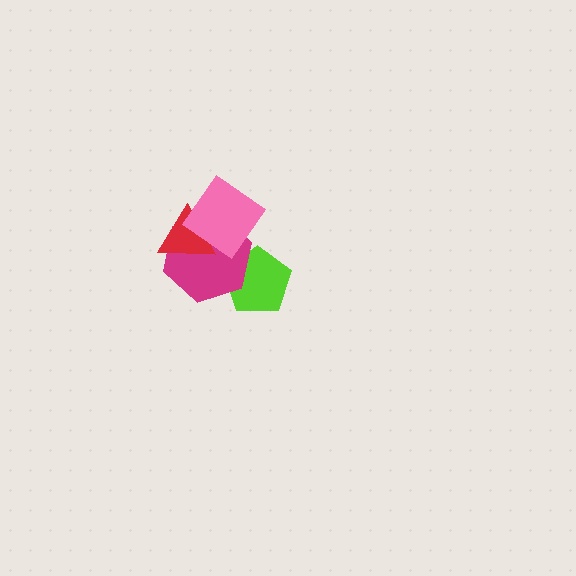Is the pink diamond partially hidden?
No, no other shape covers it.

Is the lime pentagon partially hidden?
Yes, it is partially covered by another shape.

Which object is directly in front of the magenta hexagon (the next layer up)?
The red triangle is directly in front of the magenta hexagon.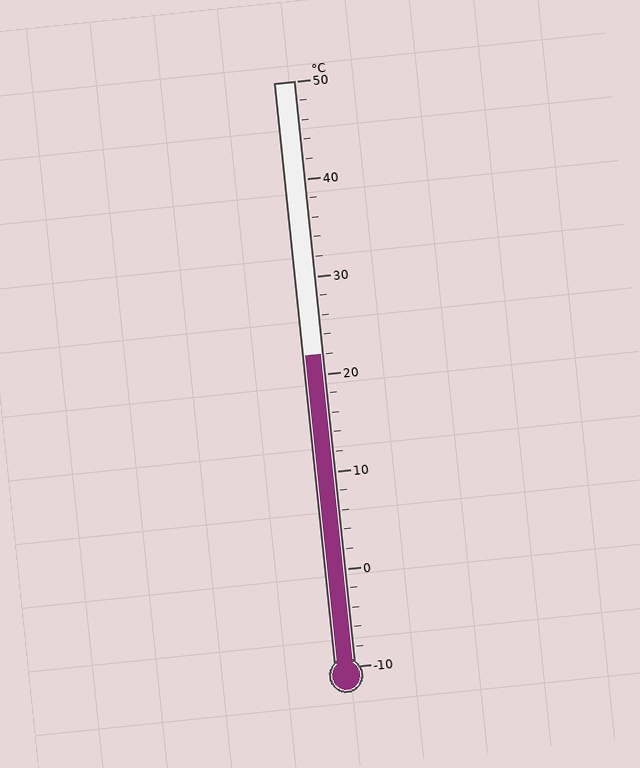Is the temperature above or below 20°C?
The temperature is above 20°C.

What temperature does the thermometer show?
The thermometer shows approximately 22°C.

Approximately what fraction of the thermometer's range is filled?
The thermometer is filled to approximately 55% of its range.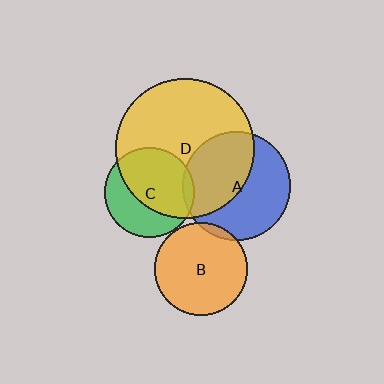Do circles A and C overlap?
Yes.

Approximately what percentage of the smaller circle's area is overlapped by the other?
Approximately 5%.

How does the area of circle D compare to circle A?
Approximately 1.6 times.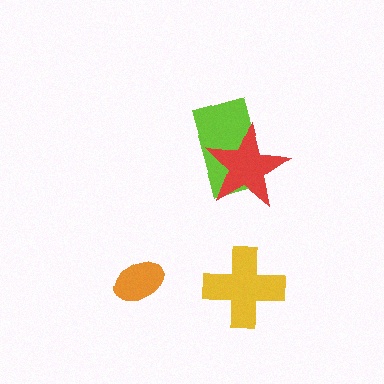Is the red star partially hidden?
No, no other shape covers it.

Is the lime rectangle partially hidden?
Yes, it is partially covered by another shape.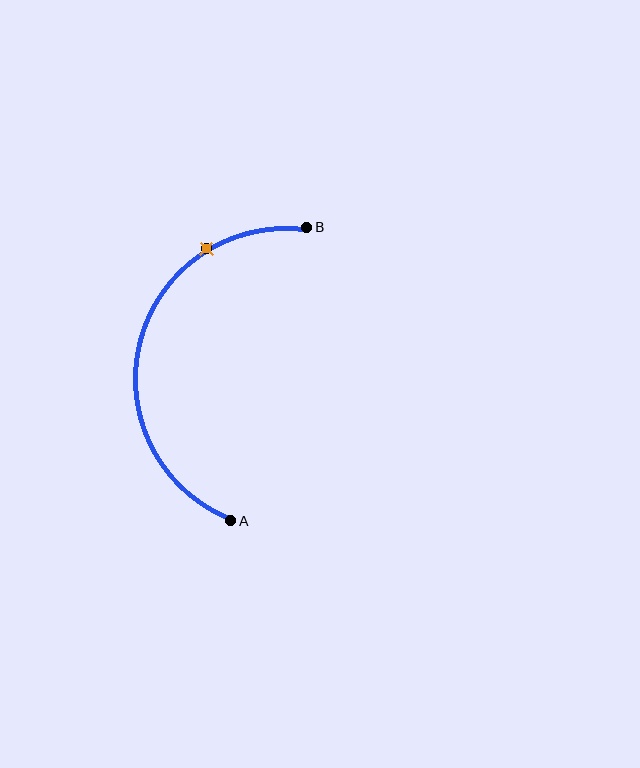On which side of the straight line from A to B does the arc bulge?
The arc bulges to the left of the straight line connecting A and B.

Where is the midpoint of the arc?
The arc midpoint is the point on the curve farthest from the straight line joining A and B. It sits to the left of that line.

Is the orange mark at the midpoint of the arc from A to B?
No. The orange mark lies on the arc but is closer to endpoint B. The arc midpoint would be at the point on the curve equidistant along the arc from both A and B.